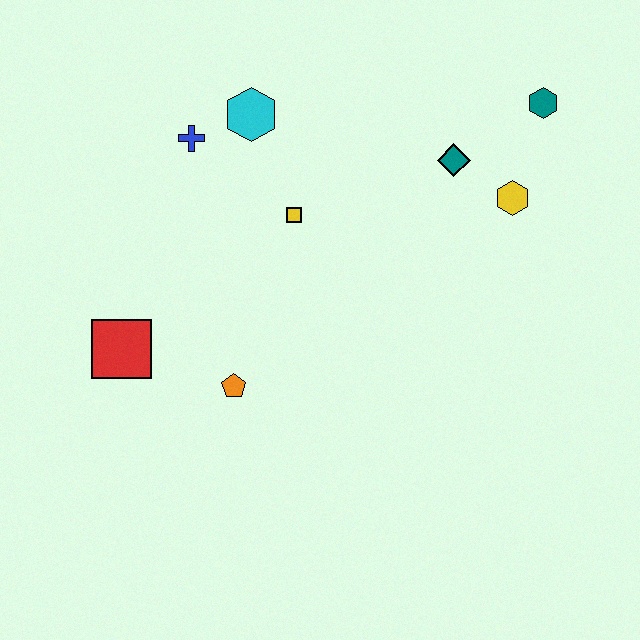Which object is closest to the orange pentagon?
The red square is closest to the orange pentagon.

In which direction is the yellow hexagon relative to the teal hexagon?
The yellow hexagon is below the teal hexagon.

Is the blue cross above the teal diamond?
Yes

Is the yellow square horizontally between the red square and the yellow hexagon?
Yes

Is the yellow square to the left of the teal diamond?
Yes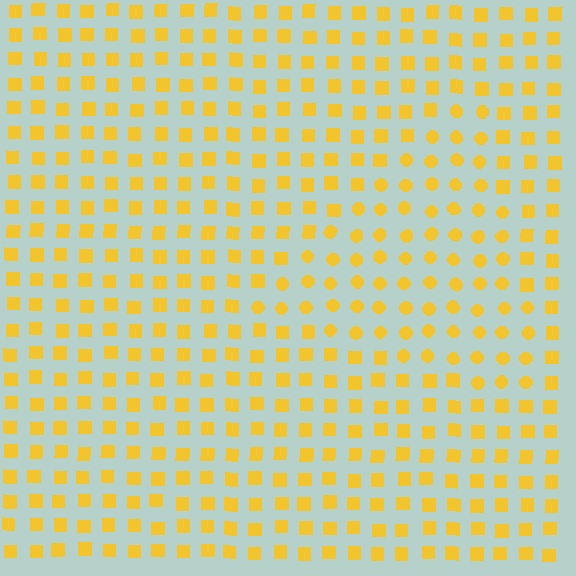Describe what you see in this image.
The image is filled with small yellow elements arranged in a uniform grid. A triangle-shaped region contains circles, while the surrounding area contains squares. The boundary is defined purely by the change in element shape.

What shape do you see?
I see a triangle.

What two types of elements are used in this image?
The image uses circles inside the triangle region and squares outside it.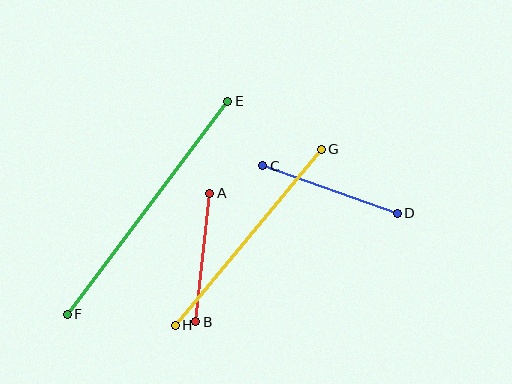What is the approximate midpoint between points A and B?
The midpoint is at approximately (203, 258) pixels.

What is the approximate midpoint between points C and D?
The midpoint is at approximately (330, 190) pixels.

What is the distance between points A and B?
The distance is approximately 129 pixels.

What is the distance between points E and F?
The distance is approximately 267 pixels.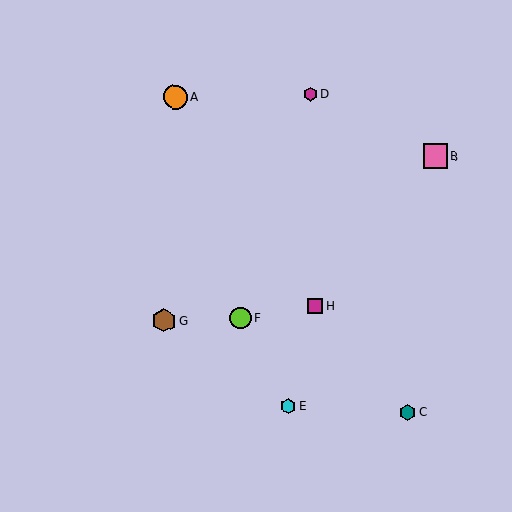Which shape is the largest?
The pink square (labeled B) is the largest.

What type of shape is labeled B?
Shape B is a pink square.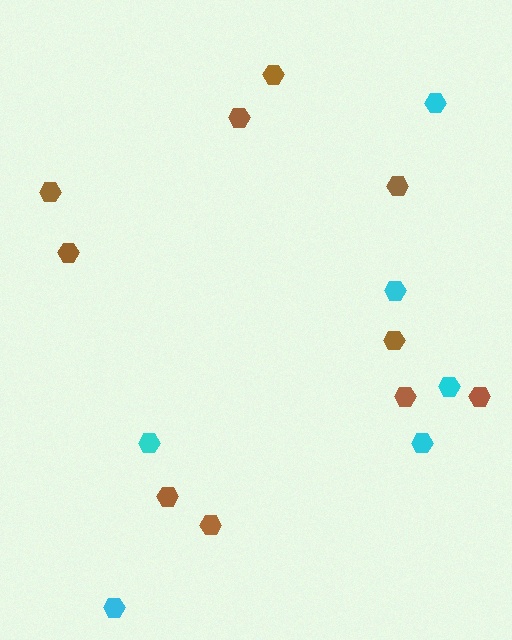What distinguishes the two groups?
There are 2 groups: one group of brown hexagons (10) and one group of cyan hexagons (6).